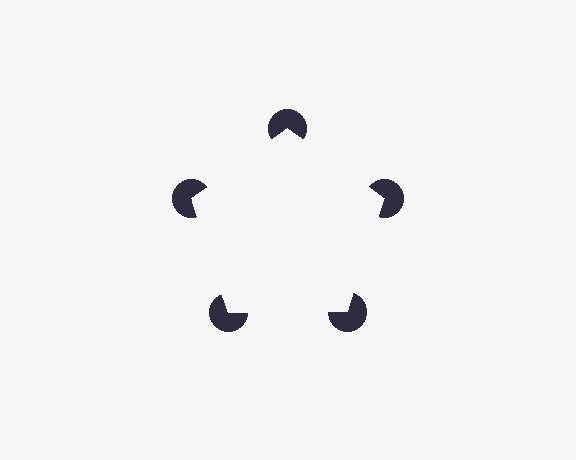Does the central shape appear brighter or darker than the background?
It typically appears slightly brighter than the background, even though no actual brightness change is drawn.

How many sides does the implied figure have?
5 sides.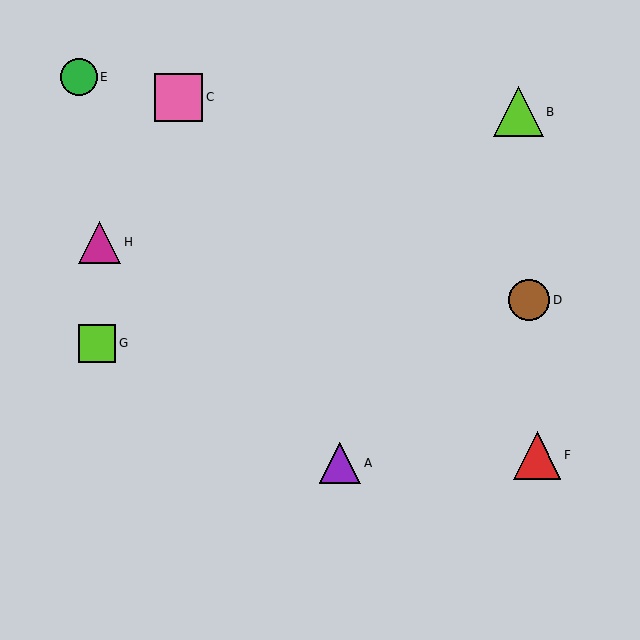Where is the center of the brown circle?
The center of the brown circle is at (529, 300).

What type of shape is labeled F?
Shape F is a red triangle.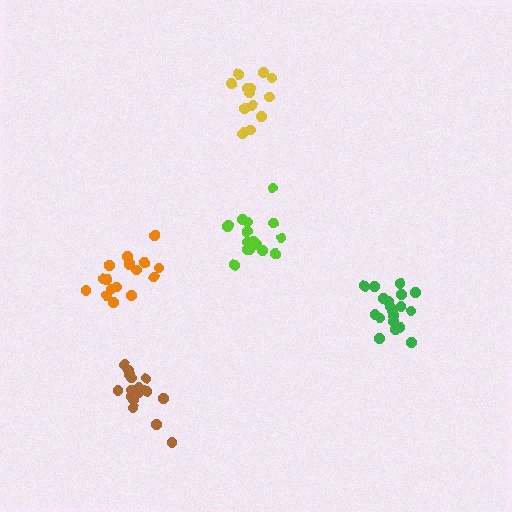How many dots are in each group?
Group 1: 17 dots, Group 2: 16 dots, Group 3: 18 dots, Group 4: 19 dots, Group 5: 15 dots (85 total).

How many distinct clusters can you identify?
There are 5 distinct clusters.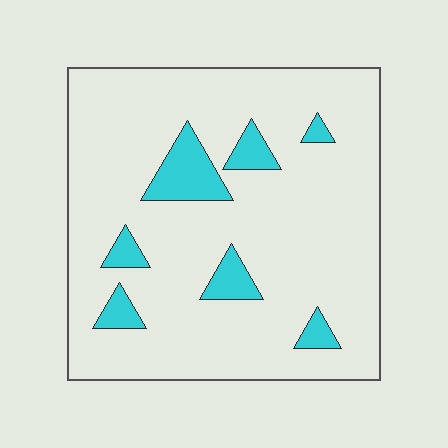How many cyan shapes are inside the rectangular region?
7.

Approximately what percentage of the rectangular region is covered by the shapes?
Approximately 10%.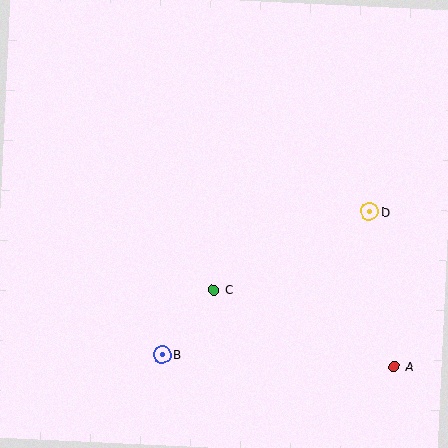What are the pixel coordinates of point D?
Point D is at (370, 211).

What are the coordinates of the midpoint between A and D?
The midpoint between A and D is at (382, 289).